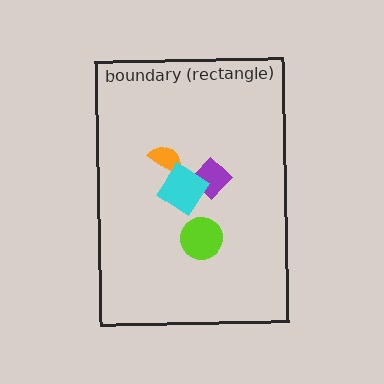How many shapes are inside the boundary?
4 inside, 0 outside.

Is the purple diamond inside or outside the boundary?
Inside.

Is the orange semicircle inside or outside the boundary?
Inside.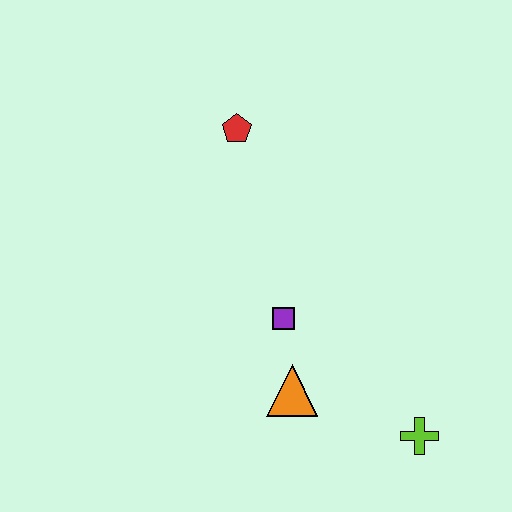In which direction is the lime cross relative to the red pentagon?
The lime cross is below the red pentagon.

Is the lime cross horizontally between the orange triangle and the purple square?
No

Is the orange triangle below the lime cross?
No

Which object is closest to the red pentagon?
The purple square is closest to the red pentagon.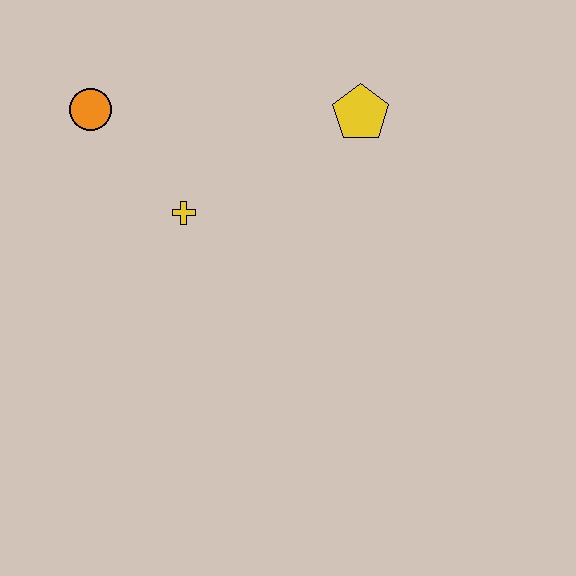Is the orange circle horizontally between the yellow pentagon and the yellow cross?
No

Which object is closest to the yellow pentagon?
The yellow cross is closest to the yellow pentagon.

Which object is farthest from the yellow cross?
The yellow pentagon is farthest from the yellow cross.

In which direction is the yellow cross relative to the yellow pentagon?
The yellow cross is to the left of the yellow pentagon.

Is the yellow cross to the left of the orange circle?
No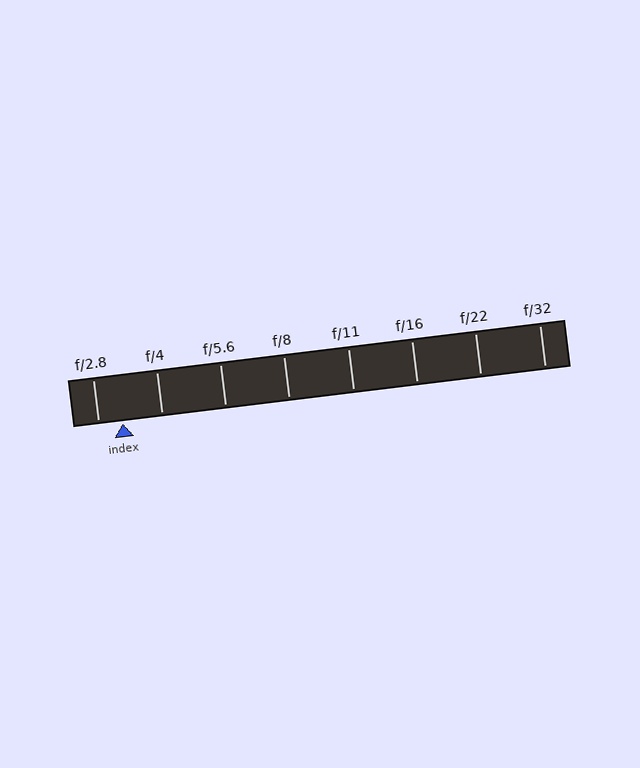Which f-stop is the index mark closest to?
The index mark is closest to f/2.8.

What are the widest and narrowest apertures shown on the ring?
The widest aperture shown is f/2.8 and the narrowest is f/32.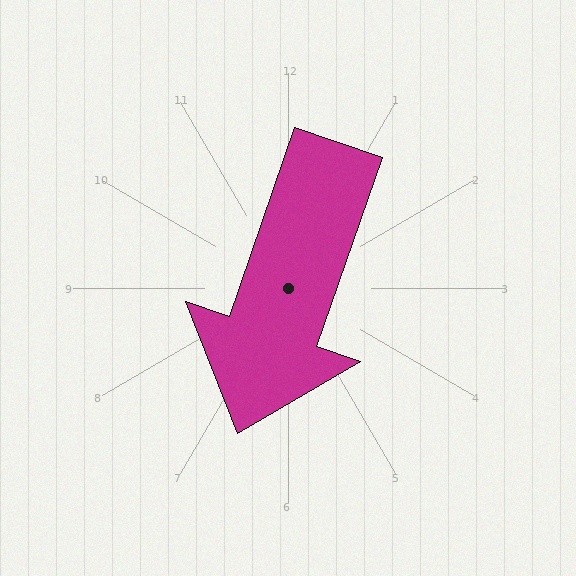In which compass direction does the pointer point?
South.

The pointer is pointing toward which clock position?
Roughly 7 o'clock.